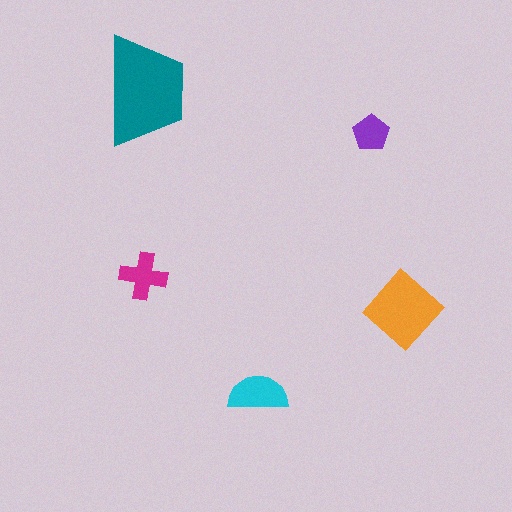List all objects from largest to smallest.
The teal trapezoid, the orange diamond, the cyan semicircle, the magenta cross, the purple pentagon.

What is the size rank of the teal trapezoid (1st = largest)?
1st.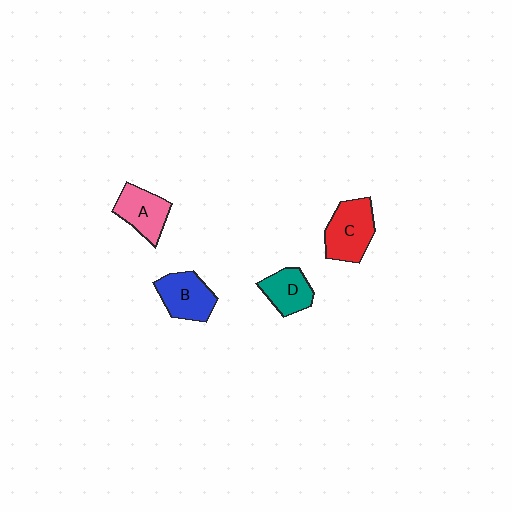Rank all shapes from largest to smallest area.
From largest to smallest: C (red), B (blue), A (pink), D (teal).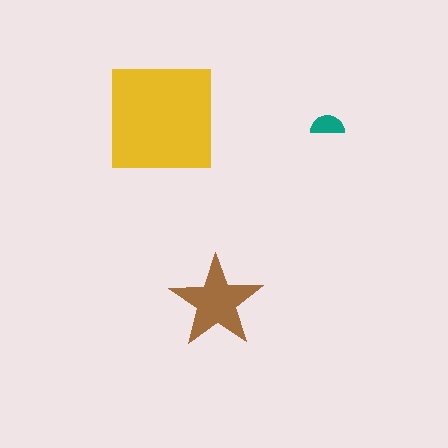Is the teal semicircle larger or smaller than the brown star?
Smaller.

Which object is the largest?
The yellow square.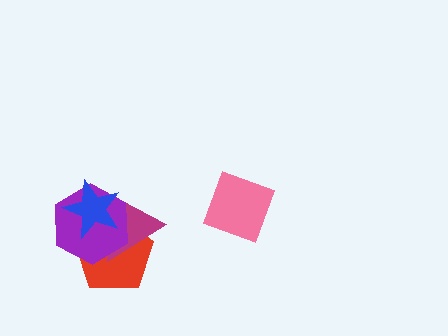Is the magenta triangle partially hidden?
Yes, it is partially covered by another shape.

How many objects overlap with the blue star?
3 objects overlap with the blue star.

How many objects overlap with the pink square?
0 objects overlap with the pink square.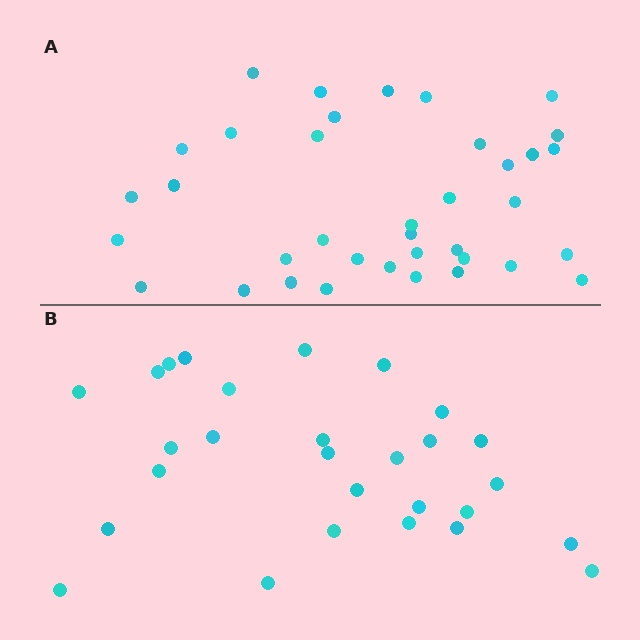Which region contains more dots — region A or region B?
Region A (the top region) has more dots.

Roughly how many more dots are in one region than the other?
Region A has roughly 8 or so more dots than region B.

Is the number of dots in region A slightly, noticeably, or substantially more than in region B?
Region A has noticeably more, but not dramatically so. The ratio is roughly 1.3 to 1.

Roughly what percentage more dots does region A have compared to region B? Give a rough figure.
About 30% more.